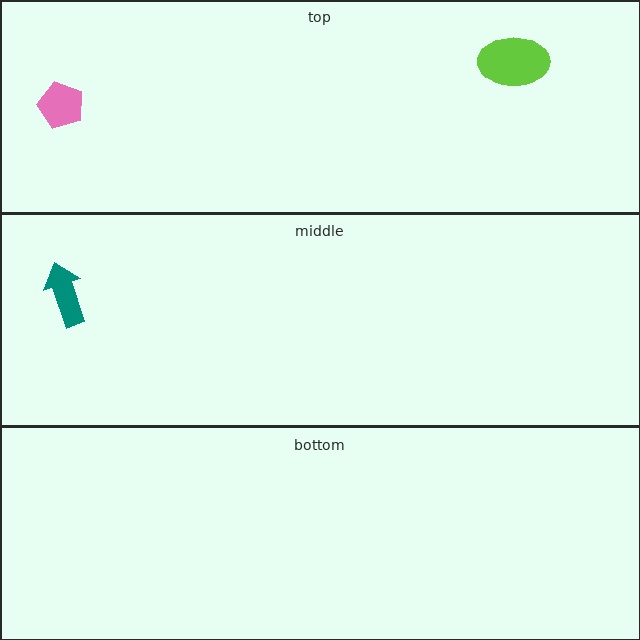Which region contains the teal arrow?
The middle region.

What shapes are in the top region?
The lime ellipse, the pink pentagon.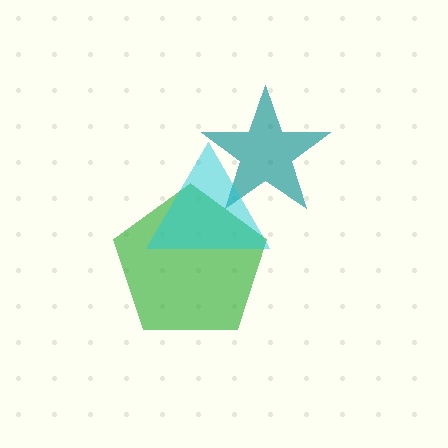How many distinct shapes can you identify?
There are 3 distinct shapes: a teal star, a green pentagon, a cyan triangle.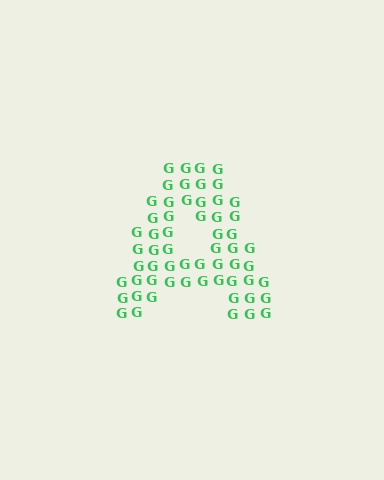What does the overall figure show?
The overall figure shows the letter A.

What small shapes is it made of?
It is made of small letter G's.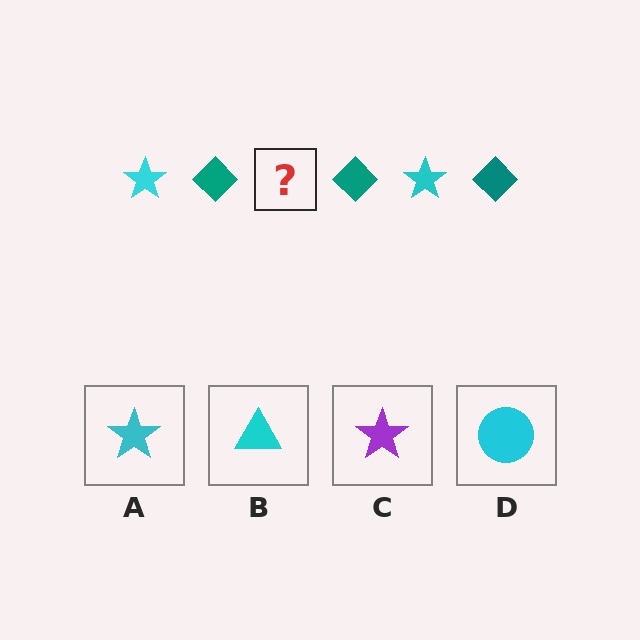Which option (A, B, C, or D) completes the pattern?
A.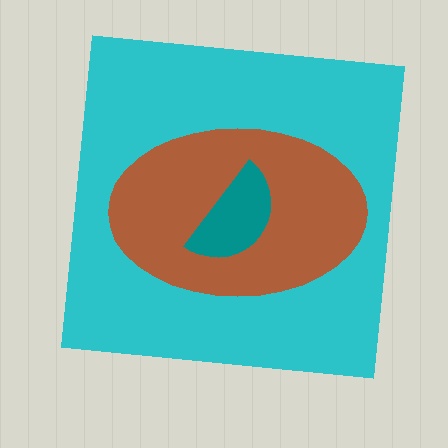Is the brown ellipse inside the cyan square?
Yes.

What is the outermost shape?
The cyan square.